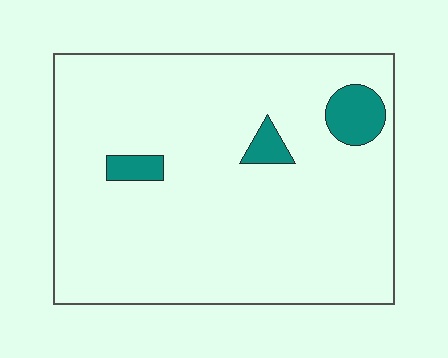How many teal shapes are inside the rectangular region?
3.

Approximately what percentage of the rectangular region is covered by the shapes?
Approximately 5%.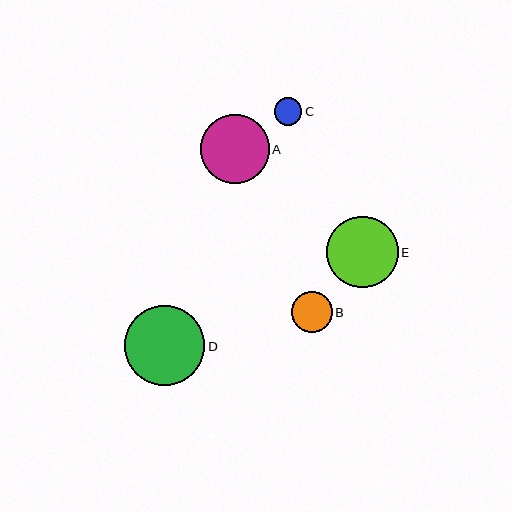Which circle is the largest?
Circle D is the largest with a size of approximately 80 pixels.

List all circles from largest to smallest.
From largest to smallest: D, E, A, B, C.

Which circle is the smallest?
Circle C is the smallest with a size of approximately 28 pixels.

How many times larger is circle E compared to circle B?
Circle E is approximately 1.8 times the size of circle B.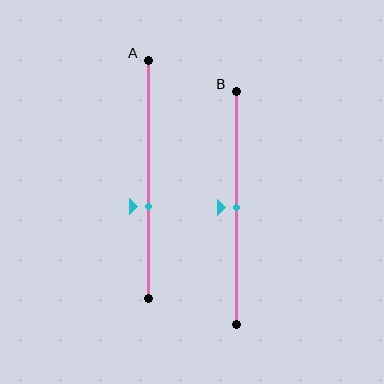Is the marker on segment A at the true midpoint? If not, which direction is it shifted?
No, the marker on segment A is shifted downward by about 12% of the segment length.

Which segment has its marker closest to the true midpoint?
Segment B has its marker closest to the true midpoint.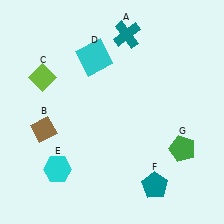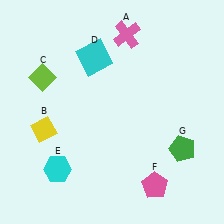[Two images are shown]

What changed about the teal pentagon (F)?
In Image 1, F is teal. In Image 2, it changed to pink.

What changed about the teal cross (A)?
In Image 1, A is teal. In Image 2, it changed to pink.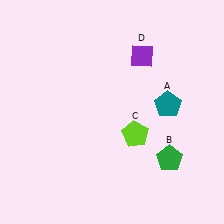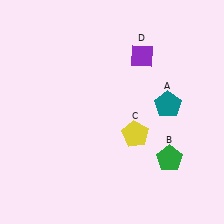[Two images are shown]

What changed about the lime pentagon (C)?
In Image 1, C is lime. In Image 2, it changed to yellow.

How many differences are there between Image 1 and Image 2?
There is 1 difference between the two images.